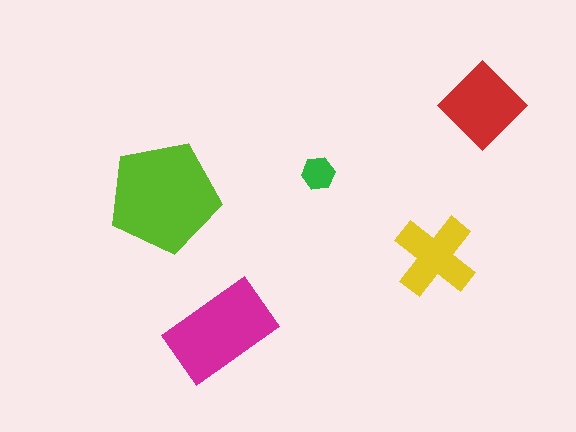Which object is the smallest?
The green hexagon.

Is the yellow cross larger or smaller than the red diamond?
Smaller.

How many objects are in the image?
There are 5 objects in the image.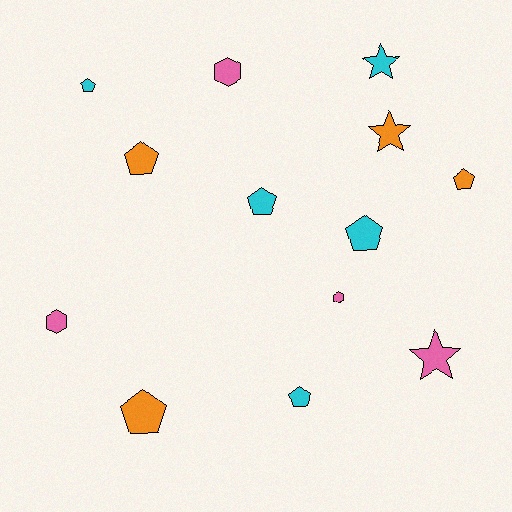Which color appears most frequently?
Cyan, with 5 objects.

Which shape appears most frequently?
Pentagon, with 7 objects.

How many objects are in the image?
There are 13 objects.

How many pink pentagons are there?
There are no pink pentagons.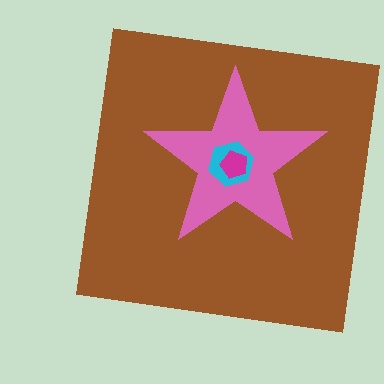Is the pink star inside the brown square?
Yes.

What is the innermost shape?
The magenta pentagon.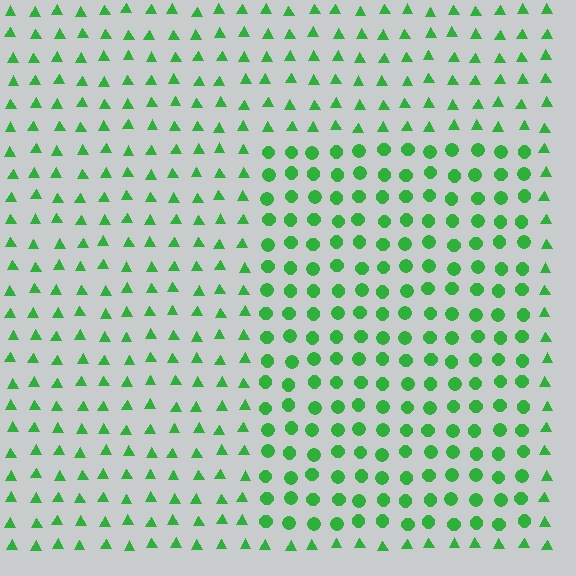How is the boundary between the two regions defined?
The boundary is defined by a change in element shape: circles inside vs. triangles outside. All elements share the same color and spacing.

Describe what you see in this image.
The image is filled with small green elements arranged in a uniform grid. A rectangle-shaped region contains circles, while the surrounding area contains triangles. The boundary is defined purely by the change in element shape.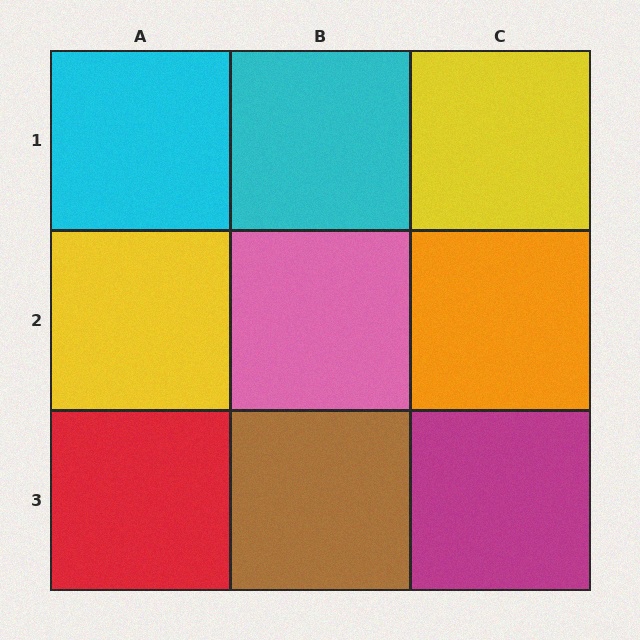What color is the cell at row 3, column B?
Brown.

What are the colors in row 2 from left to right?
Yellow, pink, orange.